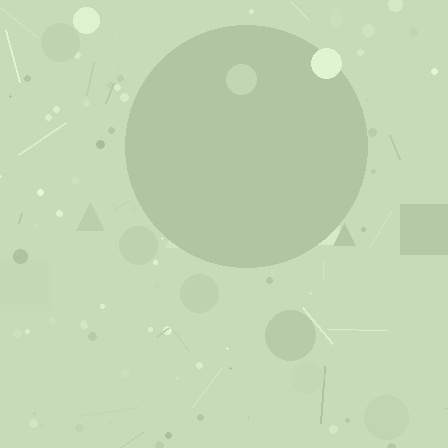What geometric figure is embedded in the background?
A circle is embedded in the background.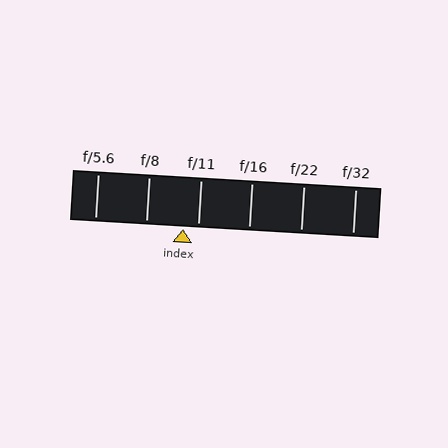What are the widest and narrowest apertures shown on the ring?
The widest aperture shown is f/5.6 and the narrowest is f/32.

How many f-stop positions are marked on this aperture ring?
There are 6 f-stop positions marked.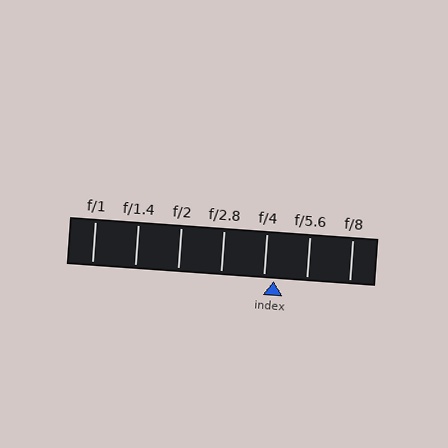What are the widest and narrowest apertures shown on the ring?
The widest aperture shown is f/1 and the narrowest is f/8.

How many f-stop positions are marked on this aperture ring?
There are 7 f-stop positions marked.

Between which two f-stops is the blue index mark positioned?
The index mark is between f/4 and f/5.6.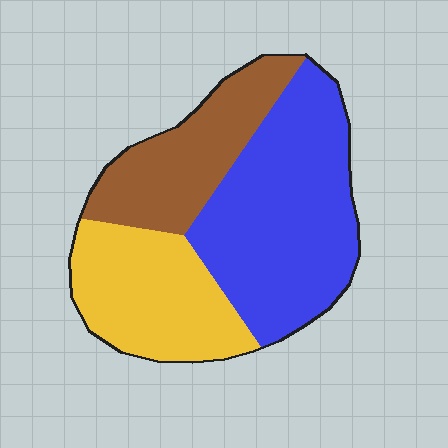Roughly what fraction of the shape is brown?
Brown takes up about one quarter (1/4) of the shape.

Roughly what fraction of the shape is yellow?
Yellow takes up between a sixth and a third of the shape.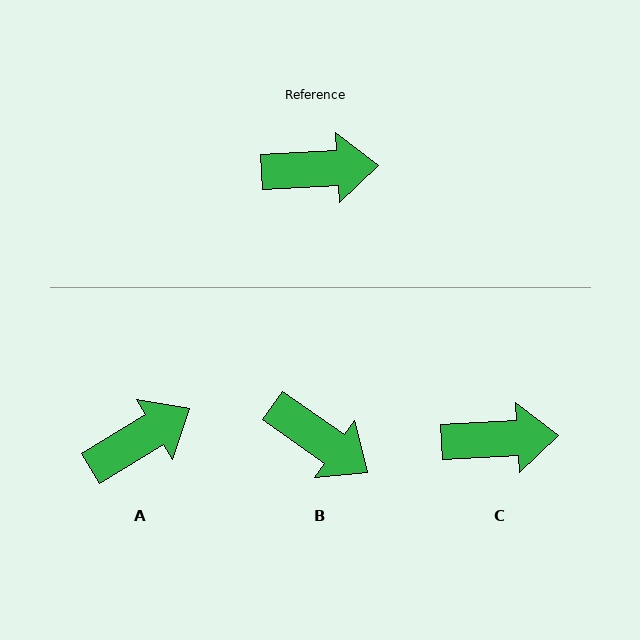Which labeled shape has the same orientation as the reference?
C.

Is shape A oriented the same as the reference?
No, it is off by about 28 degrees.